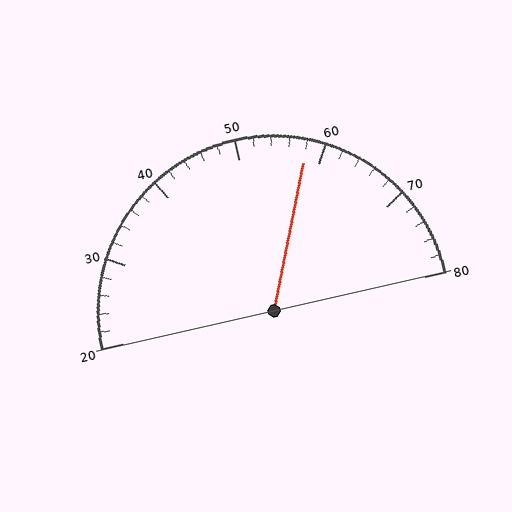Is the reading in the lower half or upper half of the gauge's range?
The reading is in the upper half of the range (20 to 80).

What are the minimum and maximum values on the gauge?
The gauge ranges from 20 to 80.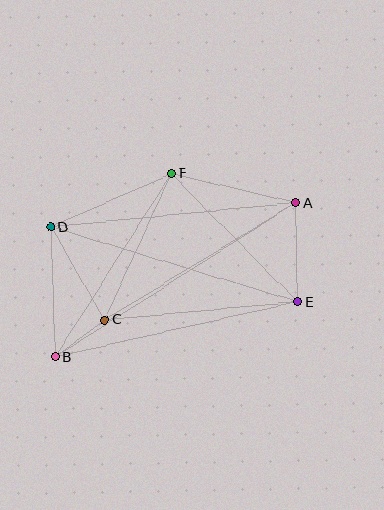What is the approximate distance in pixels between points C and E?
The distance between C and E is approximately 194 pixels.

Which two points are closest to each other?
Points B and C are closest to each other.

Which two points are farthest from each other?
Points A and B are farthest from each other.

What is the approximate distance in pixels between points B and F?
The distance between B and F is approximately 217 pixels.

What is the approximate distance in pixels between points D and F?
The distance between D and F is approximately 132 pixels.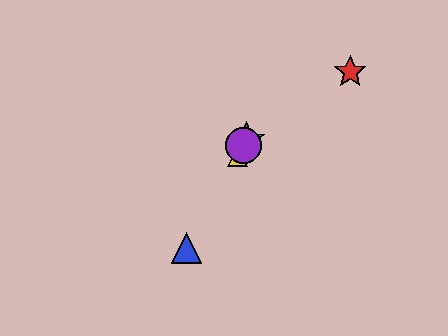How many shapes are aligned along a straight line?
4 shapes (the blue triangle, the green star, the yellow triangle, the purple circle) are aligned along a straight line.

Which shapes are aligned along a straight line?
The blue triangle, the green star, the yellow triangle, the purple circle are aligned along a straight line.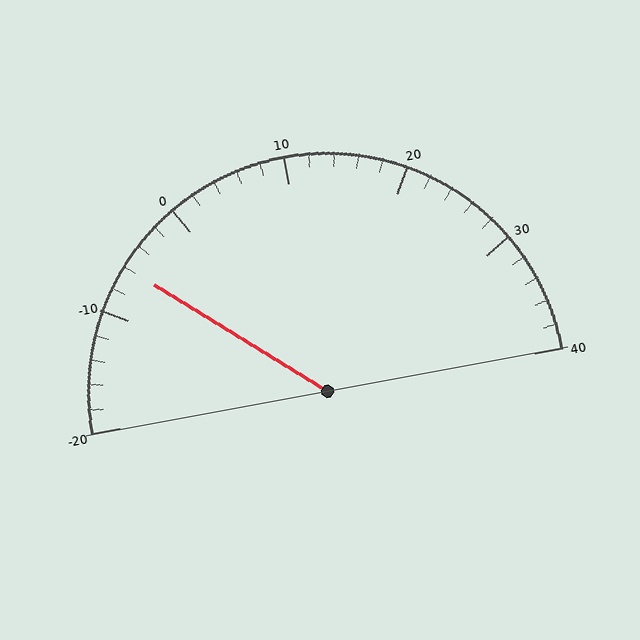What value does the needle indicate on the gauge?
The needle indicates approximately -6.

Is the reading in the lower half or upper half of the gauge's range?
The reading is in the lower half of the range (-20 to 40).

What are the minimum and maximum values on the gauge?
The gauge ranges from -20 to 40.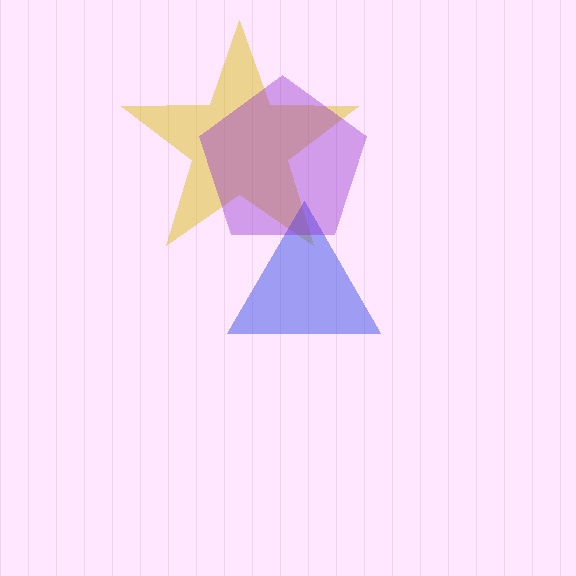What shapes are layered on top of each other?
The layered shapes are: a yellow star, a blue triangle, a purple pentagon.